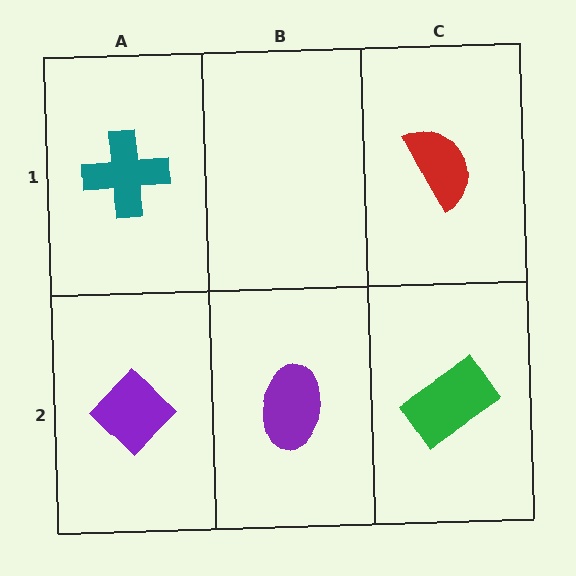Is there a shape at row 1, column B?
No, that cell is empty.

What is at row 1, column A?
A teal cross.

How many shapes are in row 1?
2 shapes.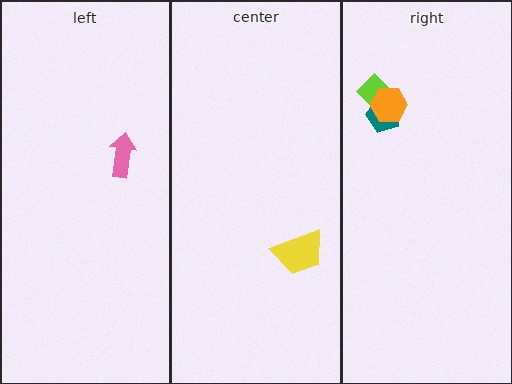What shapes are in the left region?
The pink arrow.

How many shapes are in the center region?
1.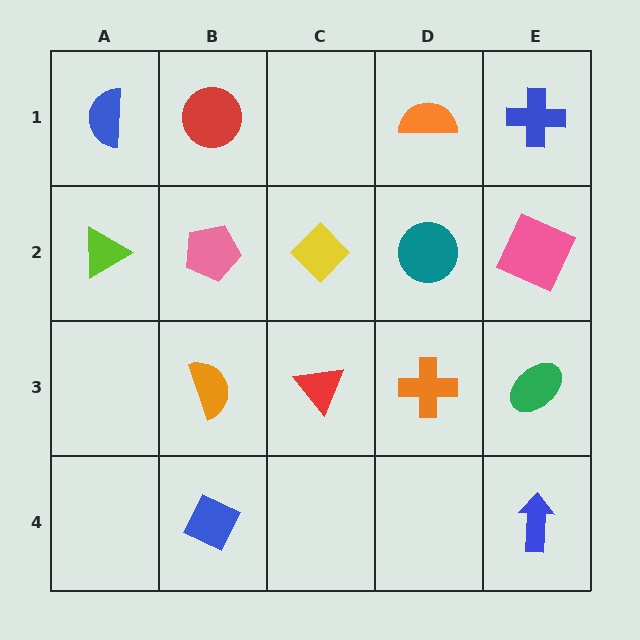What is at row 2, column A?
A lime triangle.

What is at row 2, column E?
A pink square.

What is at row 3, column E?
A green ellipse.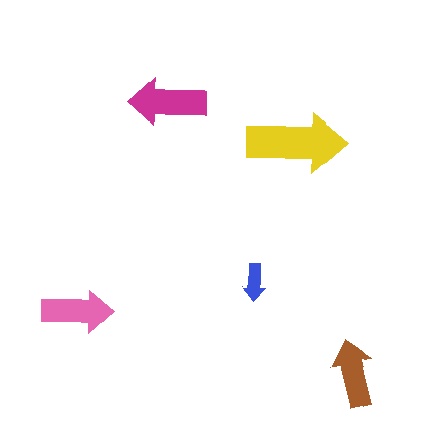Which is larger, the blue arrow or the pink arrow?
The pink one.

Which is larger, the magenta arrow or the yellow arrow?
The yellow one.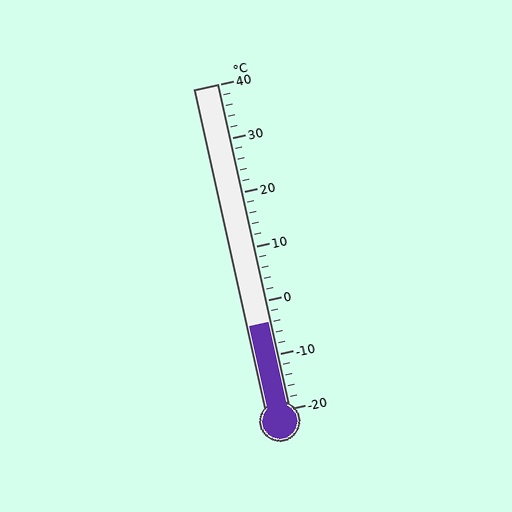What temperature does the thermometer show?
The thermometer shows approximately -4°C.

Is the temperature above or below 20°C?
The temperature is below 20°C.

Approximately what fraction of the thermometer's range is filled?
The thermometer is filled to approximately 25% of its range.